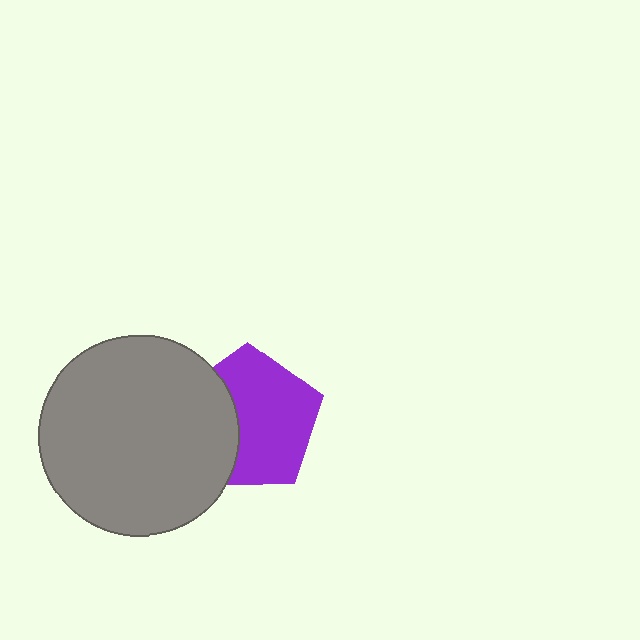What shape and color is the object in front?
The object in front is a gray circle.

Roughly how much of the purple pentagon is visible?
About half of it is visible (roughly 65%).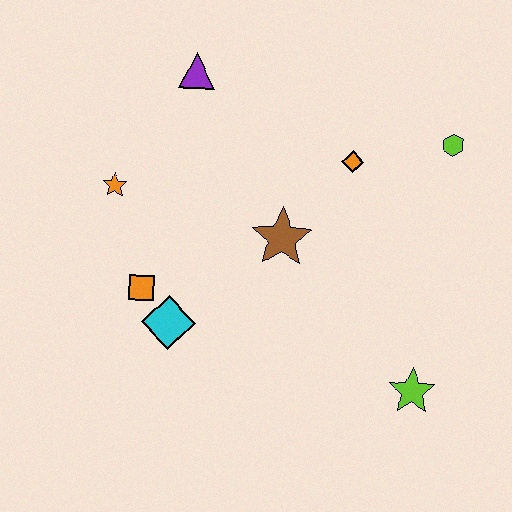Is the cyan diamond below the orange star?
Yes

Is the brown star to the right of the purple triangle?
Yes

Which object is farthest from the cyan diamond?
The lime hexagon is farthest from the cyan diamond.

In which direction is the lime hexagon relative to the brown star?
The lime hexagon is to the right of the brown star.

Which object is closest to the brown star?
The orange diamond is closest to the brown star.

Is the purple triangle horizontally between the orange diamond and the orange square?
Yes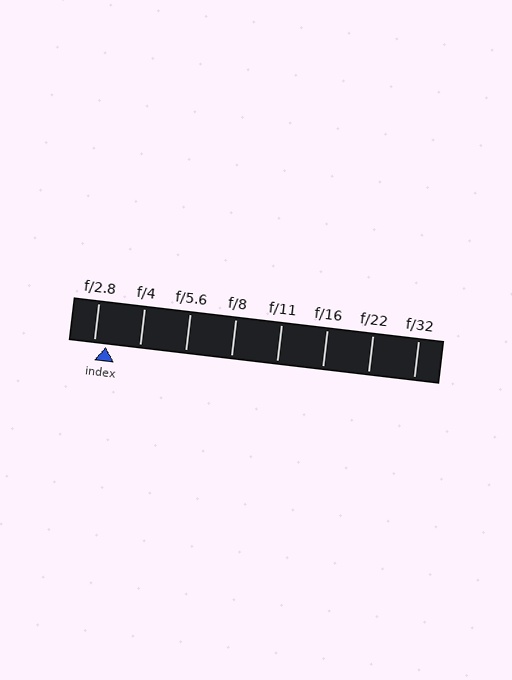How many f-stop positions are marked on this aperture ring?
There are 8 f-stop positions marked.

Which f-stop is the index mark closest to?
The index mark is closest to f/2.8.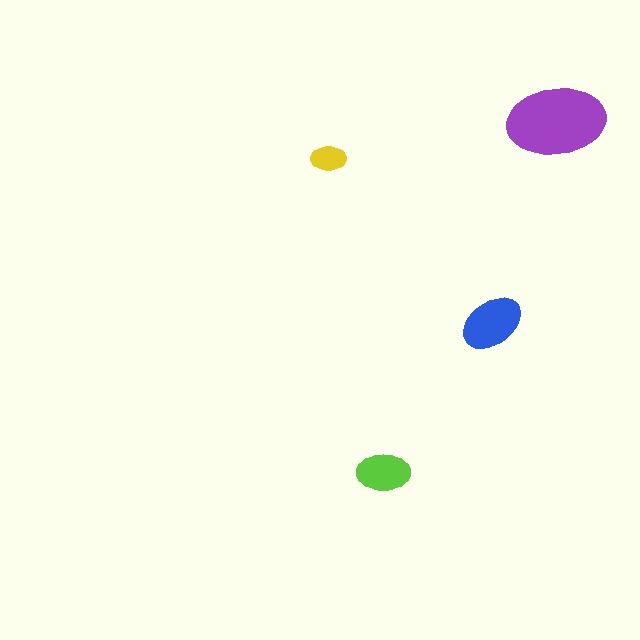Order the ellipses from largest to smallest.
the purple one, the blue one, the lime one, the yellow one.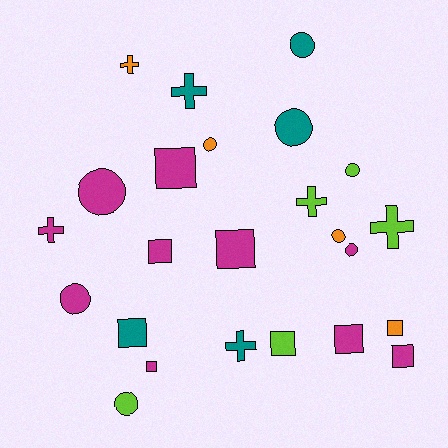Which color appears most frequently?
Magenta, with 10 objects.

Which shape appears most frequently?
Square, with 9 objects.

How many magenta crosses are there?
There is 1 magenta cross.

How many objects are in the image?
There are 24 objects.